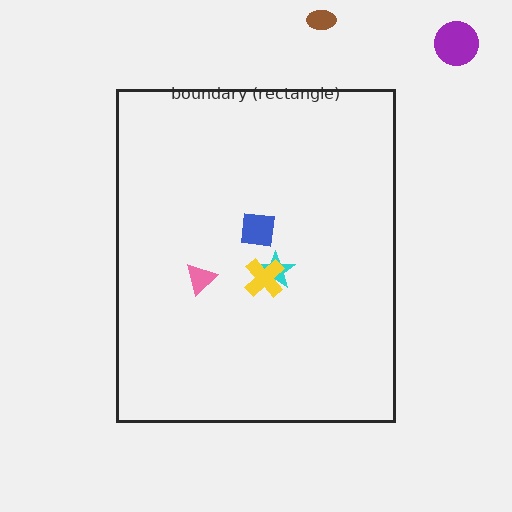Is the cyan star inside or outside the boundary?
Inside.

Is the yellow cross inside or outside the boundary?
Inside.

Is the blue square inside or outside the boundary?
Inside.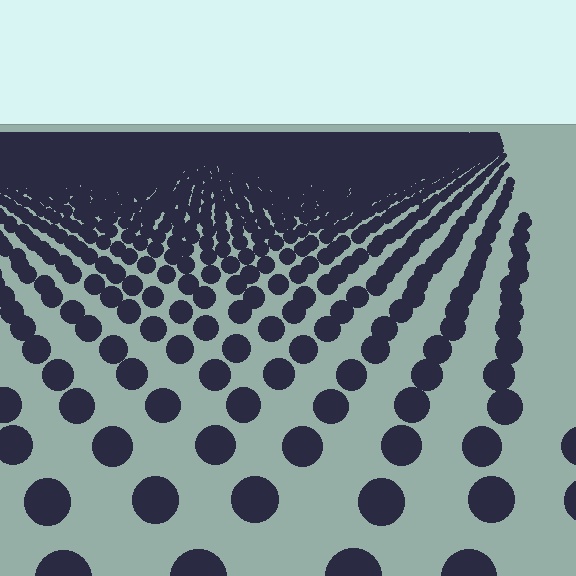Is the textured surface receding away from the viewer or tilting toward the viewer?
The surface is receding away from the viewer. Texture elements get smaller and denser toward the top.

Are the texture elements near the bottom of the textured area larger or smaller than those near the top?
Larger. Near the bottom, elements are closer to the viewer and appear at a bigger on-screen size.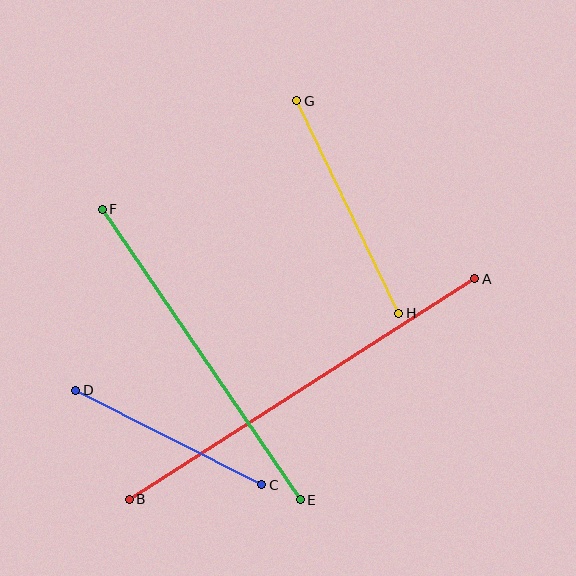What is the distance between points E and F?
The distance is approximately 351 pixels.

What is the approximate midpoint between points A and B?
The midpoint is at approximately (302, 389) pixels.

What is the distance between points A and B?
The distance is approximately 410 pixels.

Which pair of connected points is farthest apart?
Points A and B are farthest apart.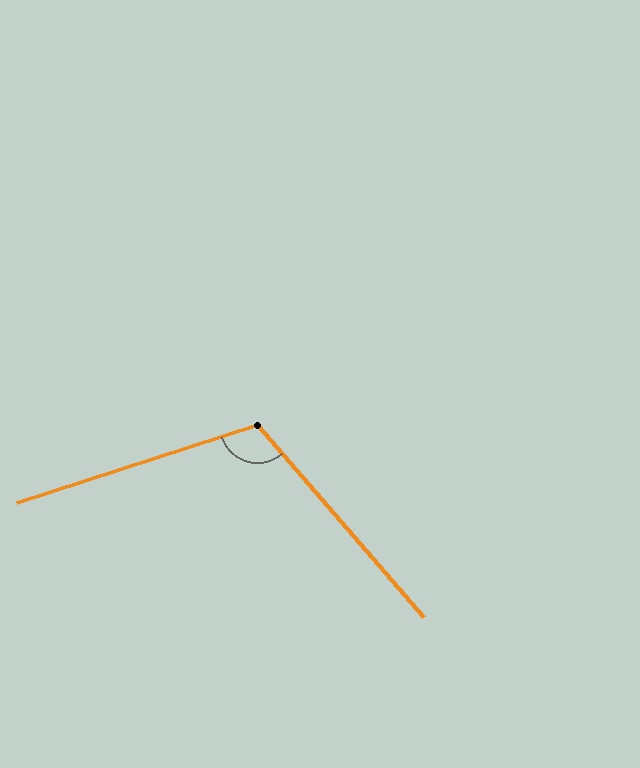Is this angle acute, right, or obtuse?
It is obtuse.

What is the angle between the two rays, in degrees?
Approximately 113 degrees.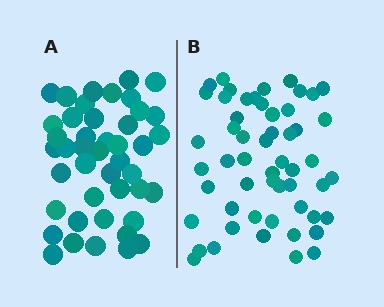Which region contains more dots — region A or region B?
Region B (the right region) has more dots.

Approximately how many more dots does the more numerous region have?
Region B has roughly 10 or so more dots than region A.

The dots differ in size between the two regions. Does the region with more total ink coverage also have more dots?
No. Region A has more total ink coverage because its dots are larger, but region B actually contains more individual dots. Total area can be misleading — the number of items is what matters here.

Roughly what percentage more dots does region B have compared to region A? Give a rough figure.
About 25% more.